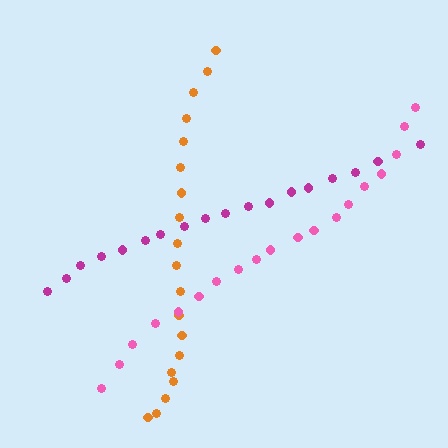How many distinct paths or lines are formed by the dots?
There are 3 distinct paths.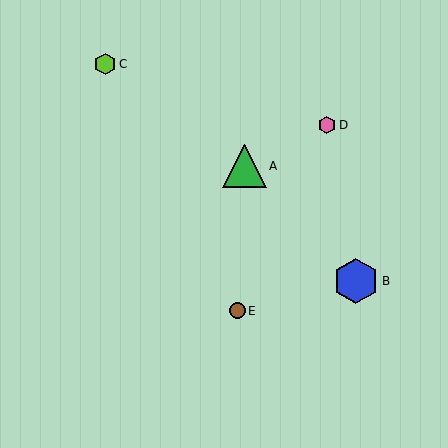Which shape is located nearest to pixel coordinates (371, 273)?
The blue hexagon (labeled B) at (356, 281) is nearest to that location.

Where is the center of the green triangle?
The center of the green triangle is at (244, 166).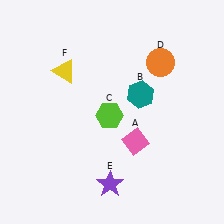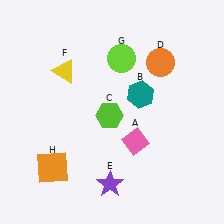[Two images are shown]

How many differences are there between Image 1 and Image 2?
There are 2 differences between the two images.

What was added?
A lime circle (G), an orange square (H) were added in Image 2.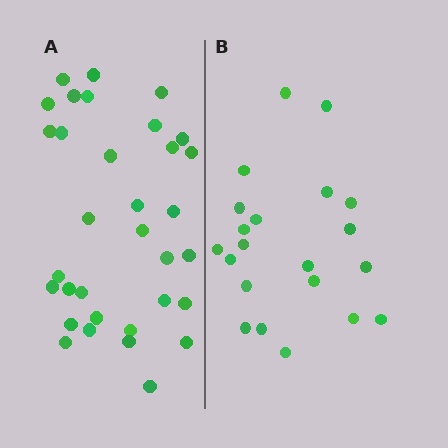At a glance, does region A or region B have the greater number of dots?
Region A (the left region) has more dots.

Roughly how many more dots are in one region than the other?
Region A has roughly 12 or so more dots than region B.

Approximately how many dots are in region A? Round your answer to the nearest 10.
About 30 dots. (The exact count is 33, which rounds to 30.)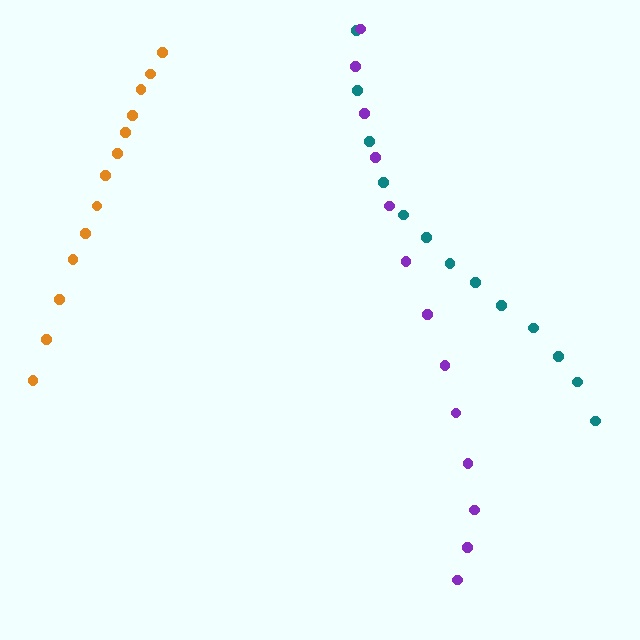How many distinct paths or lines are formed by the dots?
There are 3 distinct paths.